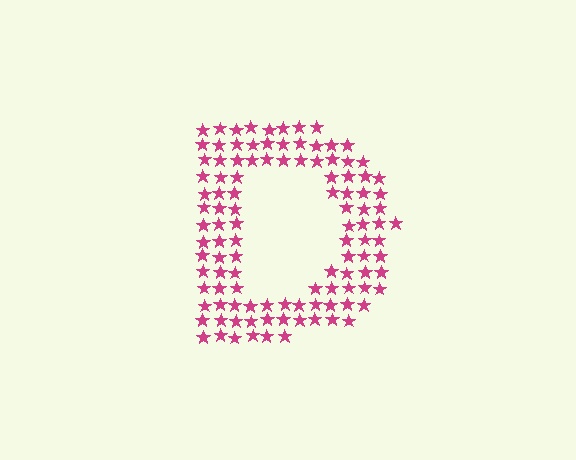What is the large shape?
The large shape is the letter D.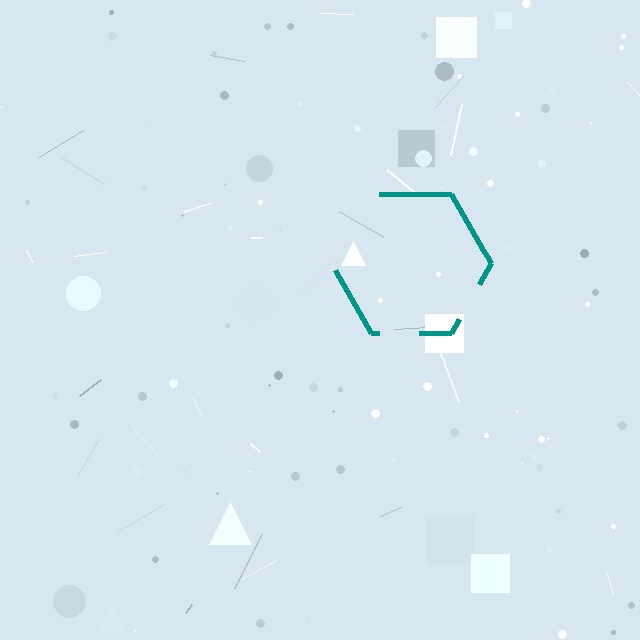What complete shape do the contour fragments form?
The contour fragments form a hexagon.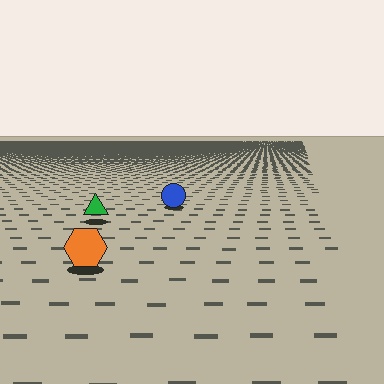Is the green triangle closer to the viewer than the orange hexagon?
No. The orange hexagon is closer — you can tell from the texture gradient: the ground texture is coarser near it.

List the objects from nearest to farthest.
From nearest to farthest: the orange hexagon, the green triangle, the blue circle.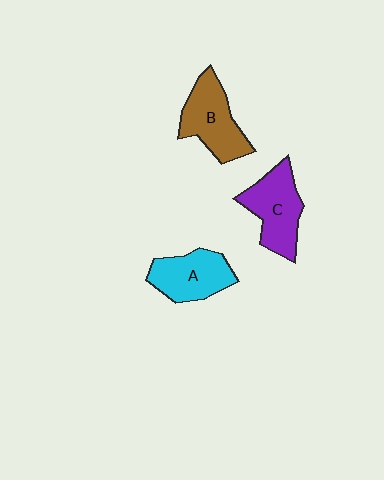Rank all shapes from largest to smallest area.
From largest to smallest: C (purple), B (brown), A (cyan).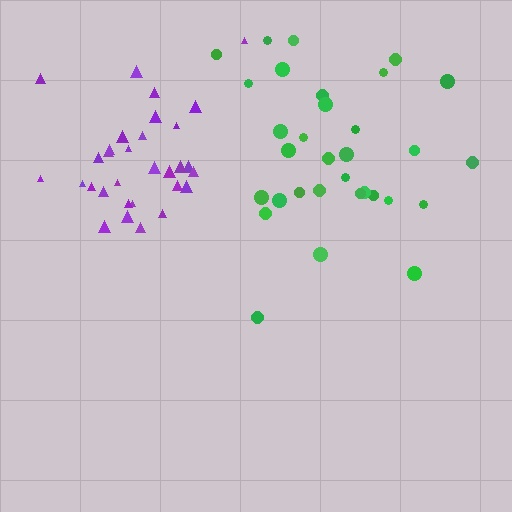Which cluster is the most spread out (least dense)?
Green.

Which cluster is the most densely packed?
Purple.